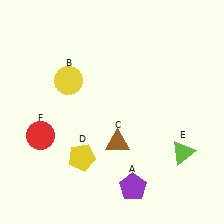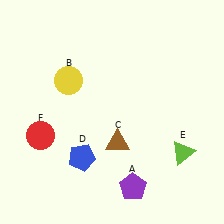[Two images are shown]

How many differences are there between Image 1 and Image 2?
There is 1 difference between the two images.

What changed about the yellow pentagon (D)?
In Image 1, D is yellow. In Image 2, it changed to blue.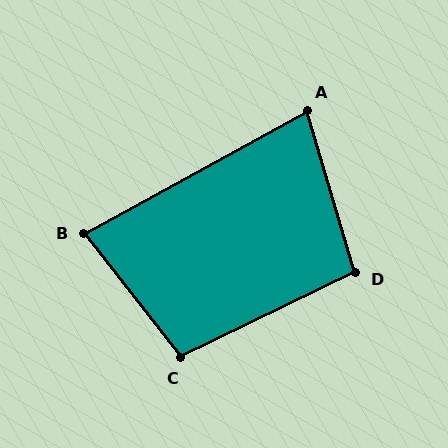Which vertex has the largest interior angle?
C, at approximately 102 degrees.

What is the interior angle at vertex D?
Approximately 99 degrees (obtuse).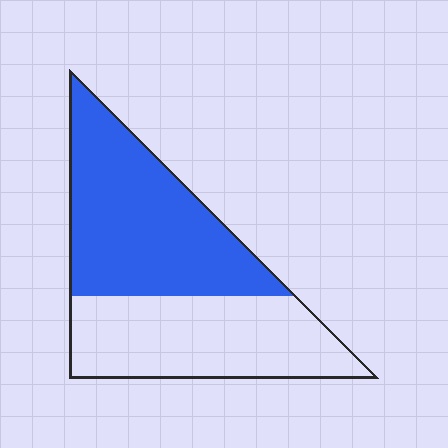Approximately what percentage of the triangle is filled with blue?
Approximately 55%.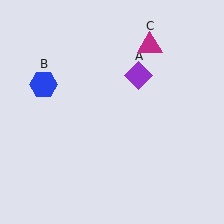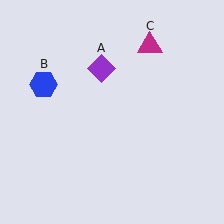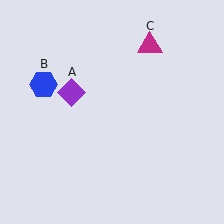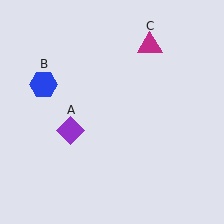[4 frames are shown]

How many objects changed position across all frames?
1 object changed position: purple diamond (object A).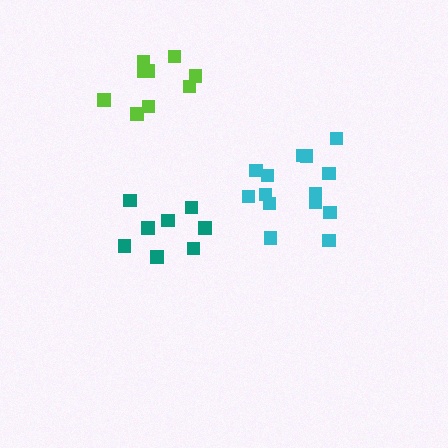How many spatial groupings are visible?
There are 3 spatial groupings.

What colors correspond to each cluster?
The clusters are colored: cyan, teal, lime.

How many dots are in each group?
Group 1: 14 dots, Group 2: 8 dots, Group 3: 9 dots (31 total).